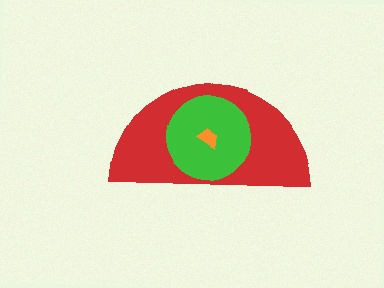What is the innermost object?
The orange trapezoid.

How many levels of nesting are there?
3.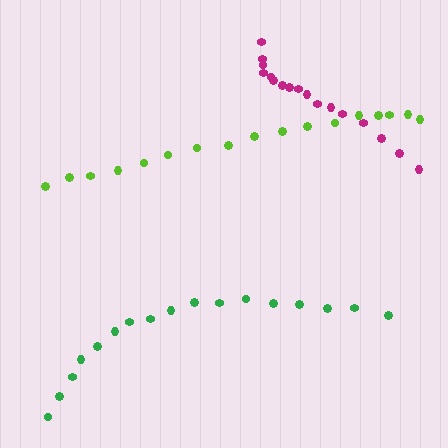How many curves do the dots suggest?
There are 3 distinct paths.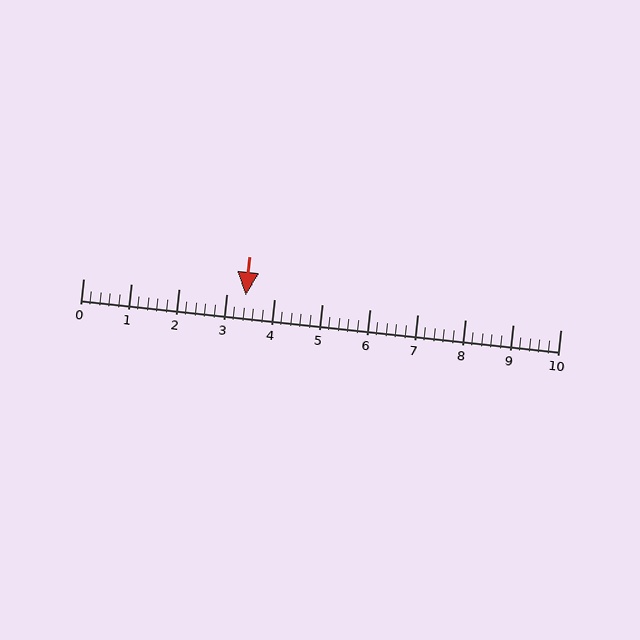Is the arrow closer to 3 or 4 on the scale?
The arrow is closer to 3.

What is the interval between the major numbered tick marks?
The major tick marks are spaced 1 units apart.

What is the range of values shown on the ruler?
The ruler shows values from 0 to 10.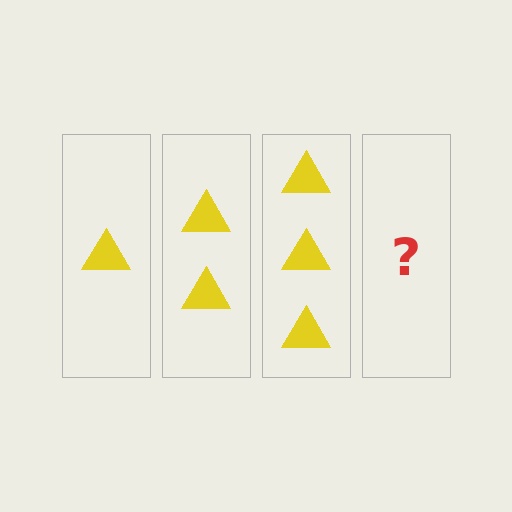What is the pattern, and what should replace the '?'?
The pattern is that each step adds one more triangle. The '?' should be 4 triangles.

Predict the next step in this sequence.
The next step is 4 triangles.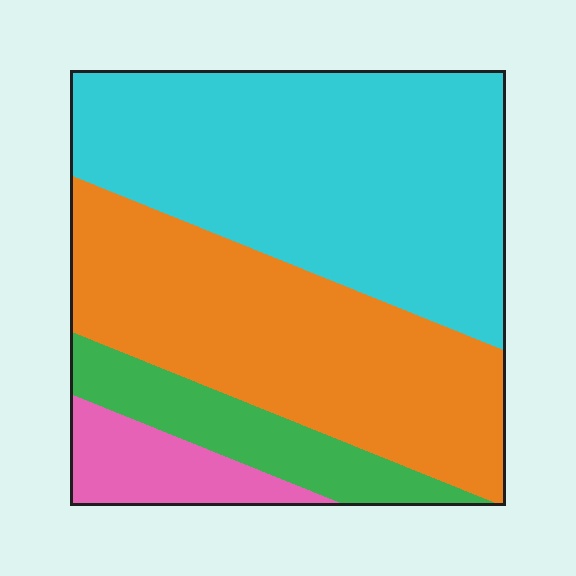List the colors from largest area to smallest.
From largest to smallest: cyan, orange, green, pink.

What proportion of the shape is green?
Green covers about 10% of the shape.